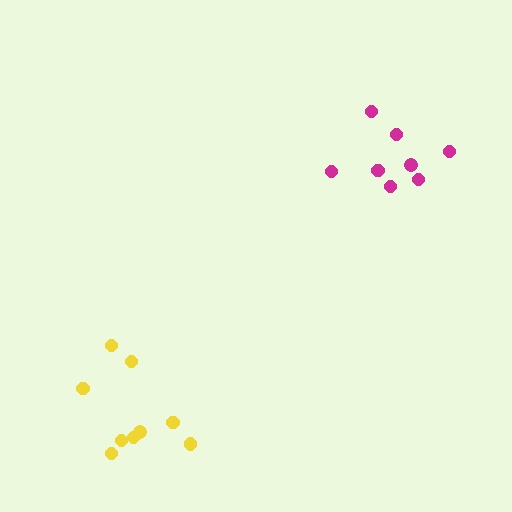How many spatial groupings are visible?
There are 2 spatial groupings.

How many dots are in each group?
Group 1: 9 dots, Group 2: 8 dots (17 total).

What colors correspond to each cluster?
The clusters are colored: yellow, magenta.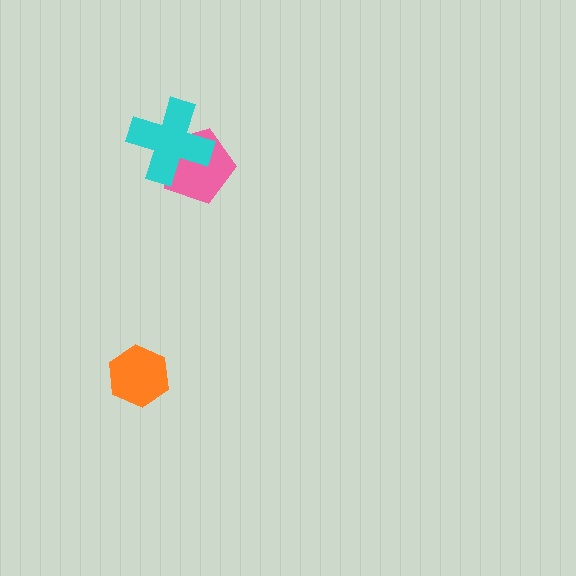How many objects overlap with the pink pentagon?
1 object overlaps with the pink pentagon.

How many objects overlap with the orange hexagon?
0 objects overlap with the orange hexagon.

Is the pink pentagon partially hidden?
Yes, it is partially covered by another shape.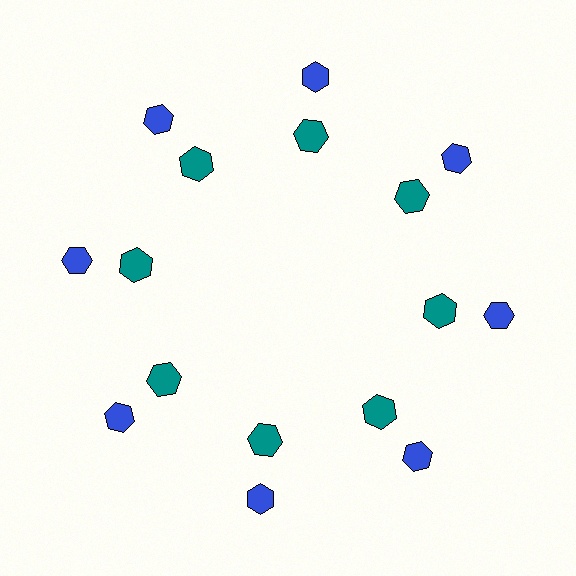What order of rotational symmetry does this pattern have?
This pattern has 8-fold rotational symmetry.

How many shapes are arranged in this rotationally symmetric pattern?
There are 16 shapes, arranged in 8 groups of 2.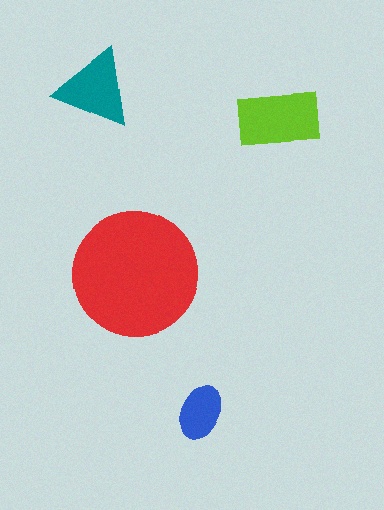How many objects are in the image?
There are 4 objects in the image.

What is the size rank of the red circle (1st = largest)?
1st.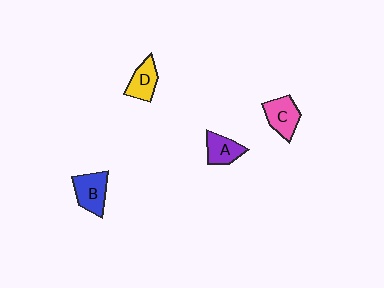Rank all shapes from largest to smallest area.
From largest to smallest: B (blue), C (pink), D (yellow), A (purple).